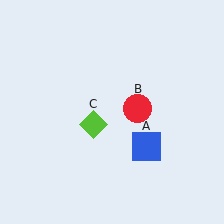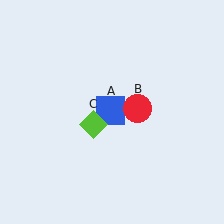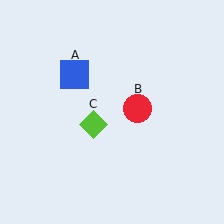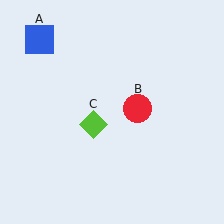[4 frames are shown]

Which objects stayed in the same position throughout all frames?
Red circle (object B) and lime diamond (object C) remained stationary.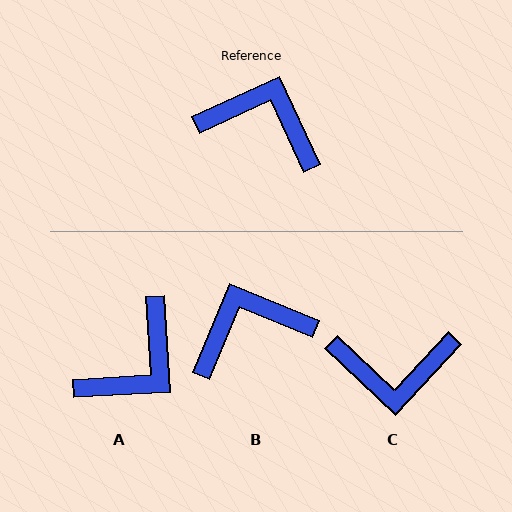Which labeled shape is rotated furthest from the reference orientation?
C, about 158 degrees away.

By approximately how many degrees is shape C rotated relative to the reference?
Approximately 158 degrees clockwise.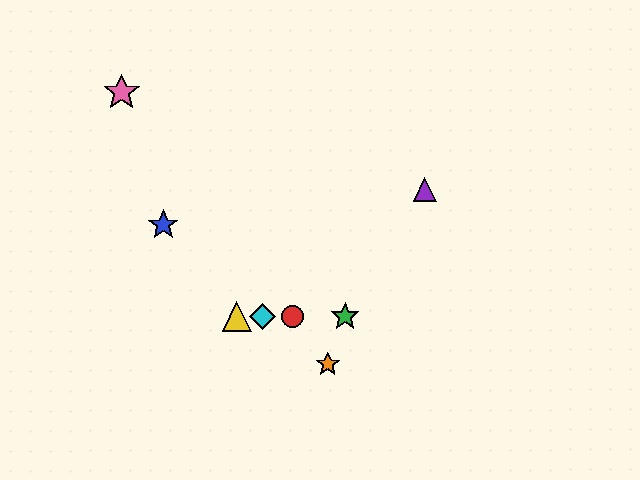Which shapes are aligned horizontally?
The red circle, the green star, the yellow triangle, the cyan diamond are aligned horizontally.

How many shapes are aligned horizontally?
4 shapes (the red circle, the green star, the yellow triangle, the cyan diamond) are aligned horizontally.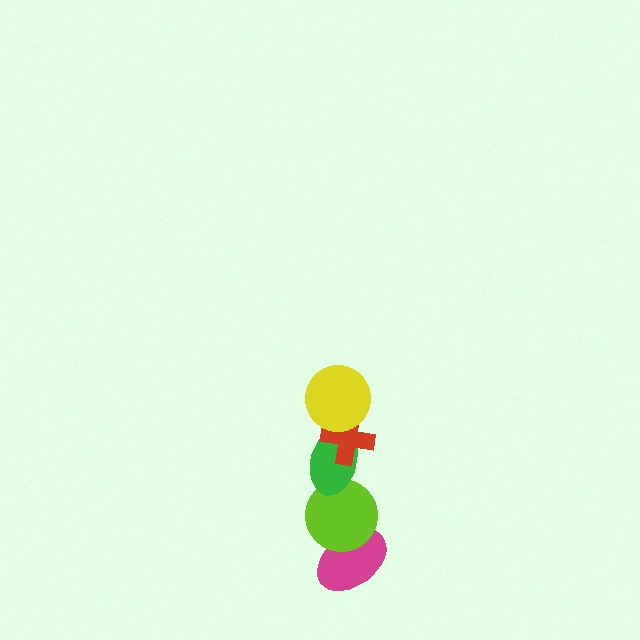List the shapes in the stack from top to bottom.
From top to bottom: the yellow circle, the red cross, the green ellipse, the lime circle, the magenta ellipse.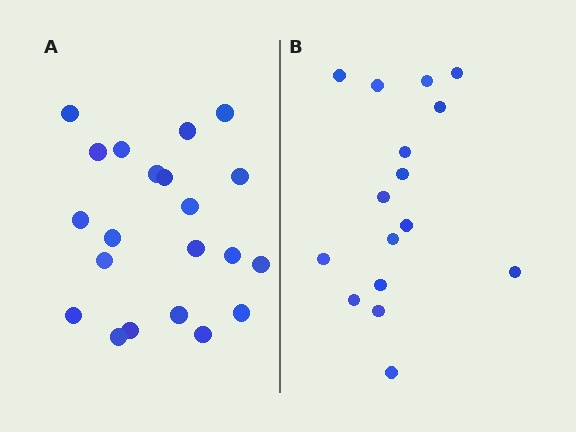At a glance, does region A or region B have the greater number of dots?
Region A (the left region) has more dots.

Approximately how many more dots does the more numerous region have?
Region A has about 5 more dots than region B.